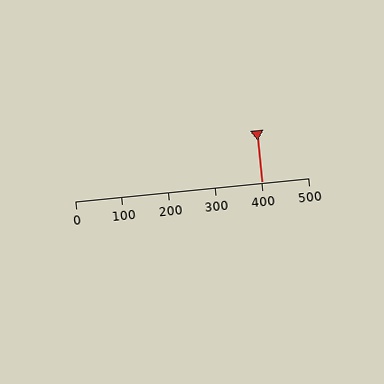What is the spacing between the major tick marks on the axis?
The major ticks are spaced 100 apart.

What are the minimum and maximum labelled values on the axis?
The axis runs from 0 to 500.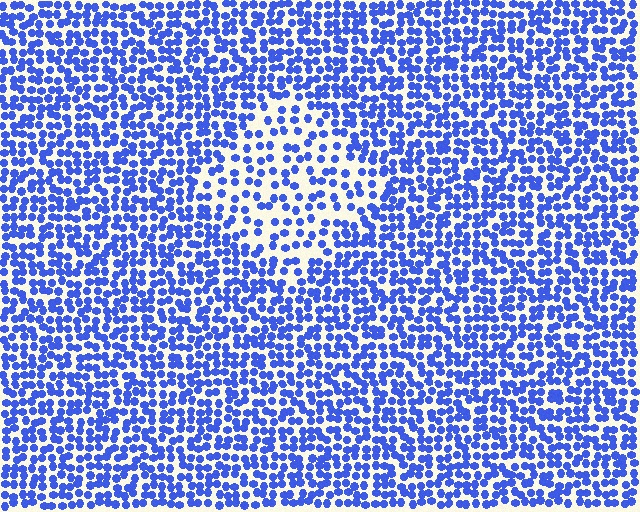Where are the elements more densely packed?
The elements are more densely packed outside the diamond boundary.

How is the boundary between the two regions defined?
The boundary is defined by a change in element density (approximately 1.9x ratio). All elements are the same color, size, and shape.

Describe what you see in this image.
The image contains small blue elements arranged at two different densities. A diamond-shaped region is visible where the elements are less densely packed than the surrounding area.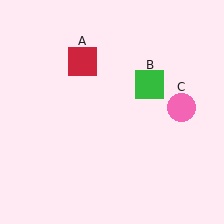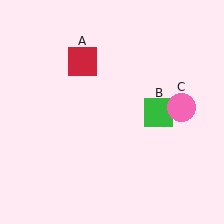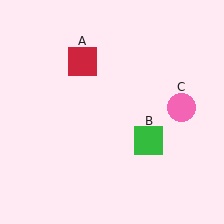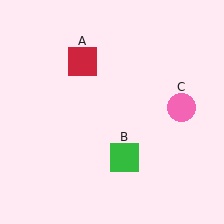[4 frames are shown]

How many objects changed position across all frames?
1 object changed position: green square (object B).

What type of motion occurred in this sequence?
The green square (object B) rotated clockwise around the center of the scene.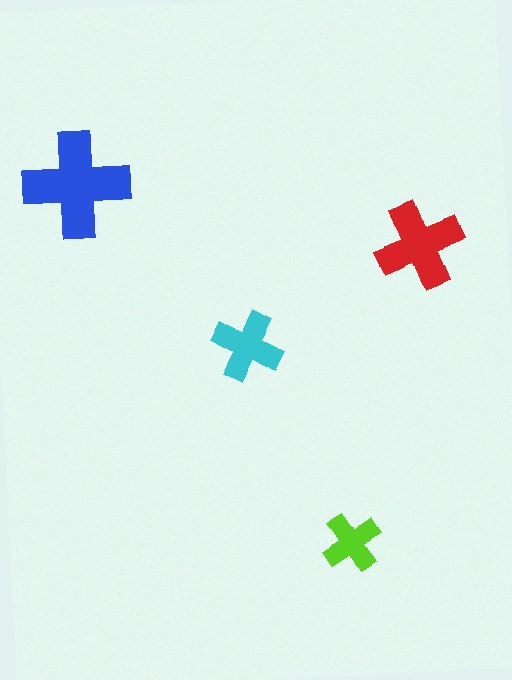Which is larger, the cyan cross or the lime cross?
The cyan one.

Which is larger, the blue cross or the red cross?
The blue one.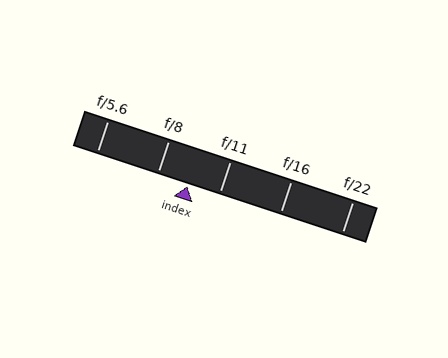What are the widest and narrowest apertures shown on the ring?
The widest aperture shown is f/5.6 and the narrowest is f/22.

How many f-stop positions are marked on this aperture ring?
There are 5 f-stop positions marked.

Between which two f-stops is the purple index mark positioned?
The index mark is between f/8 and f/11.